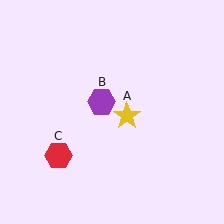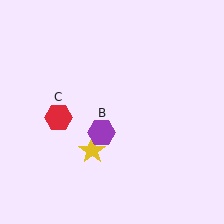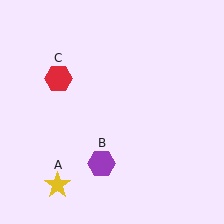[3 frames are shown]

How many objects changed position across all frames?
3 objects changed position: yellow star (object A), purple hexagon (object B), red hexagon (object C).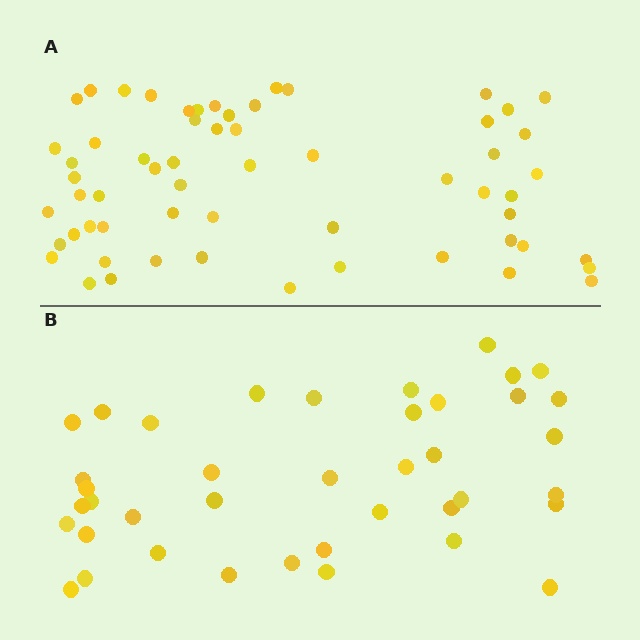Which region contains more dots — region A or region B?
Region A (the top region) has more dots.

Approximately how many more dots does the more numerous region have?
Region A has approximately 20 more dots than region B.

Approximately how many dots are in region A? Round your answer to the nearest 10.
About 60 dots.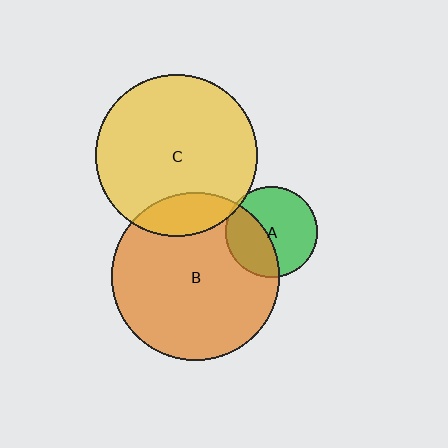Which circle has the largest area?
Circle B (orange).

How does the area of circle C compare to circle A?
Approximately 3.1 times.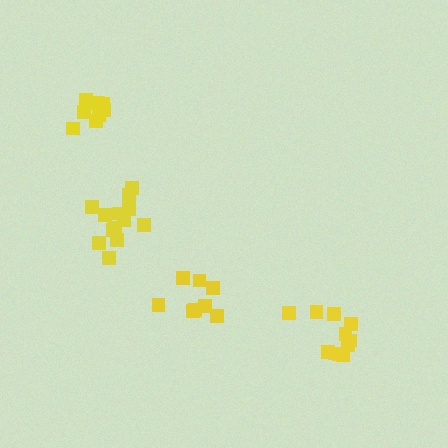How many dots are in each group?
Group 1: 9 dots, Group 2: 8 dots, Group 3: 13 dots, Group 4: 11 dots (41 total).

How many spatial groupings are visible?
There are 4 spatial groupings.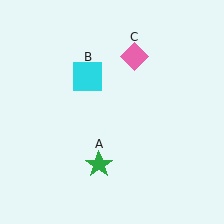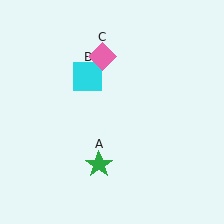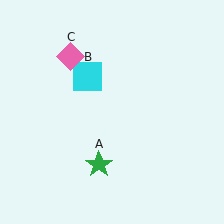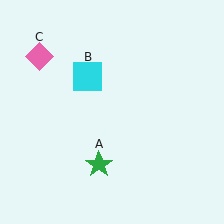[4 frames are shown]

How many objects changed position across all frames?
1 object changed position: pink diamond (object C).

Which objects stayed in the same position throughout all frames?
Green star (object A) and cyan square (object B) remained stationary.